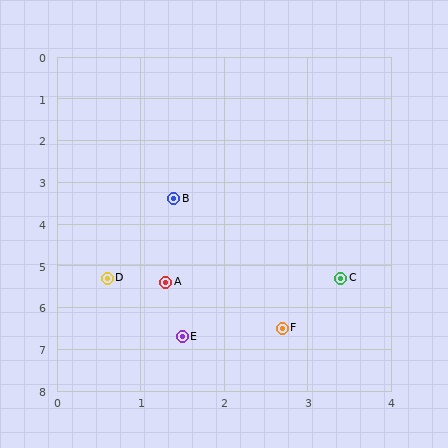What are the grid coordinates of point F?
Point F is at approximately (2.7, 6.5).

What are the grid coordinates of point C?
Point C is at approximately (3.4, 5.3).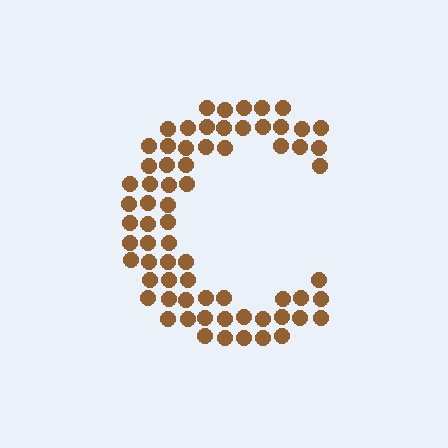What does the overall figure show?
The overall figure shows the letter C.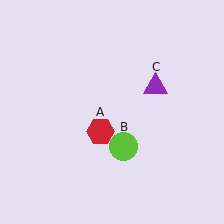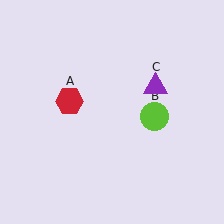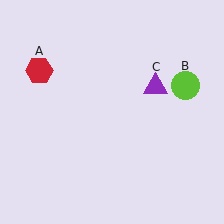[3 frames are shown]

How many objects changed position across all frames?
2 objects changed position: red hexagon (object A), lime circle (object B).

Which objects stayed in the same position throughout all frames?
Purple triangle (object C) remained stationary.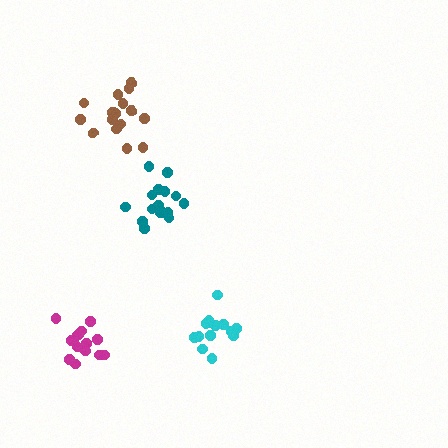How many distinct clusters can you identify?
There are 4 distinct clusters.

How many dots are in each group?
Group 1: 18 dots, Group 2: 15 dots, Group 3: 14 dots, Group 4: 17 dots (64 total).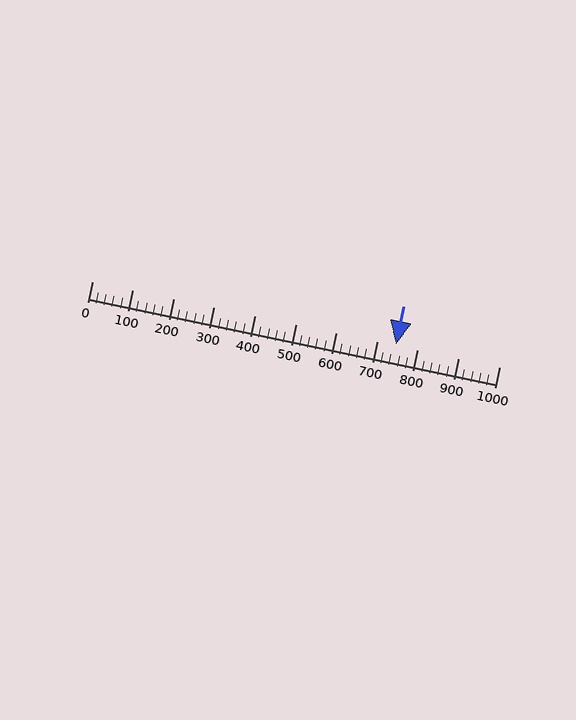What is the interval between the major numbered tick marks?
The major tick marks are spaced 100 units apart.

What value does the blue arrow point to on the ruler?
The blue arrow points to approximately 747.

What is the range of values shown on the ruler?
The ruler shows values from 0 to 1000.